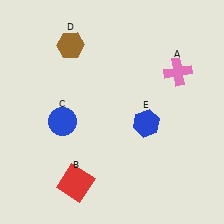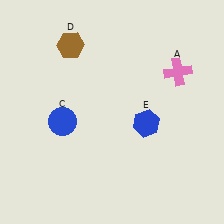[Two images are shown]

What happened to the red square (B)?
The red square (B) was removed in Image 2. It was in the bottom-left area of Image 1.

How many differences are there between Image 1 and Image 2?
There is 1 difference between the two images.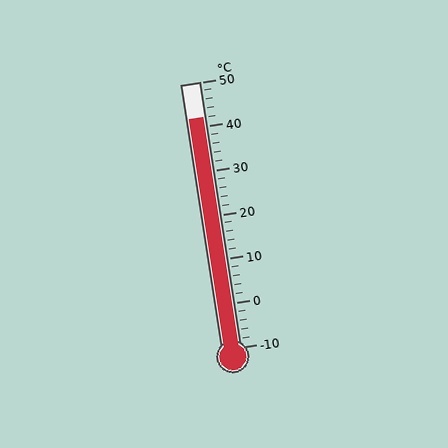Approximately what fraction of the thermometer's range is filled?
The thermometer is filled to approximately 85% of its range.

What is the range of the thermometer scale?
The thermometer scale ranges from -10°C to 50°C.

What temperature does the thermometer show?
The thermometer shows approximately 42°C.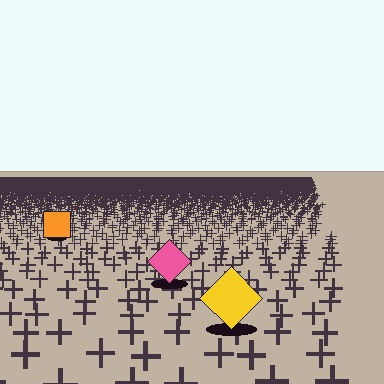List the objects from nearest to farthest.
From nearest to farthest: the yellow diamond, the pink diamond, the orange square.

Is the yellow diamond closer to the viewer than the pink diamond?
Yes. The yellow diamond is closer — you can tell from the texture gradient: the ground texture is coarser near it.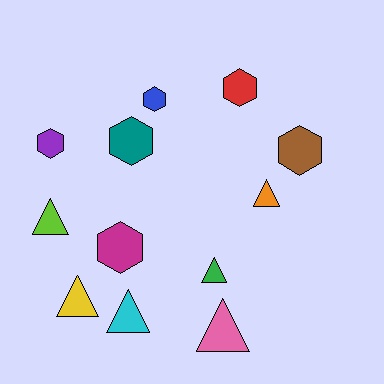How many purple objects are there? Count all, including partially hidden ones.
There is 1 purple object.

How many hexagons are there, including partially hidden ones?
There are 6 hexagons.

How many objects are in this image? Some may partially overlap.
There are 12 objects.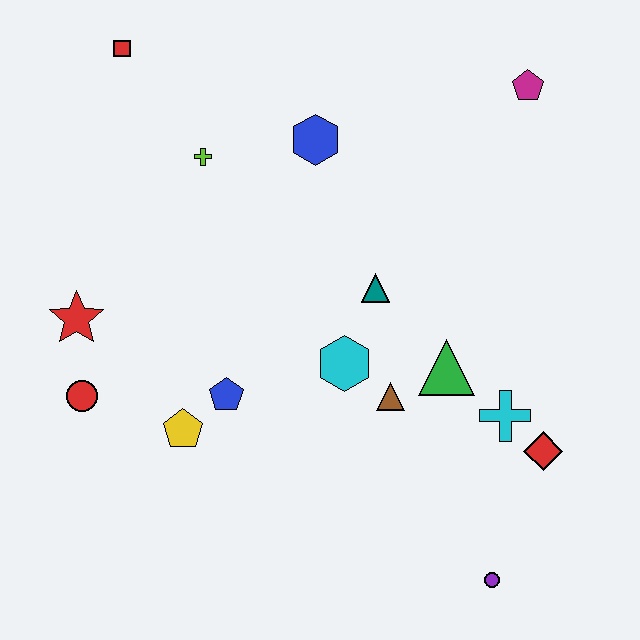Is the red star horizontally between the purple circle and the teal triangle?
No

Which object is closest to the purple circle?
The red diamond is closest to the purple circle.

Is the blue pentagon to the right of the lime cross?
Yes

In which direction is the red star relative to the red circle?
The red star is above the red circle.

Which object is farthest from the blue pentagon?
The magenta pentagon is farthest from the blue pentagon.